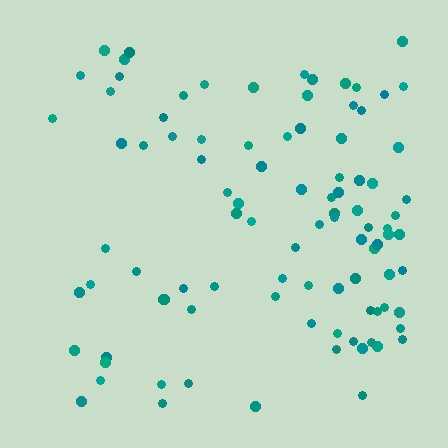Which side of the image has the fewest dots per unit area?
The left.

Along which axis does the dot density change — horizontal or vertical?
Horizontal.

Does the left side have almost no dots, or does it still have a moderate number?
Still a moderate number, just noticeably fewer than the right.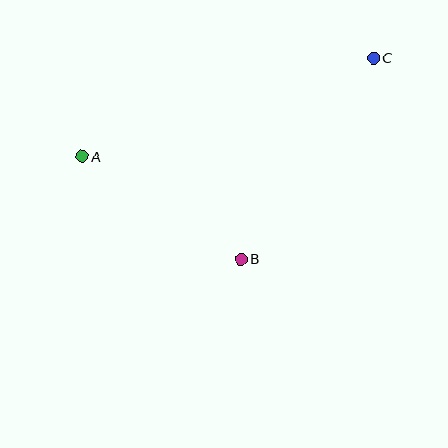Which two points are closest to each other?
Points A and B are closest to each other.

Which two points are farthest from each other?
Points A and C are farthest from each other.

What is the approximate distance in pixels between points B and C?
The distance between B and C is approximately 241 pixels.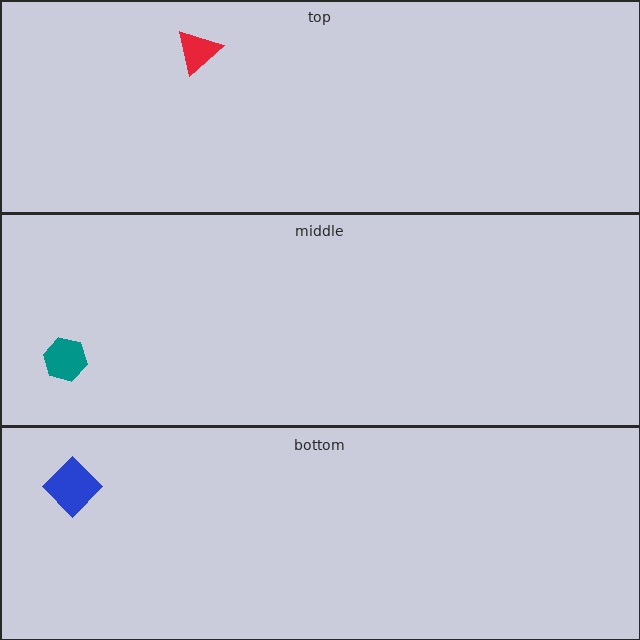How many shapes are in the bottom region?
1.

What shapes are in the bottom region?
The blue diamond.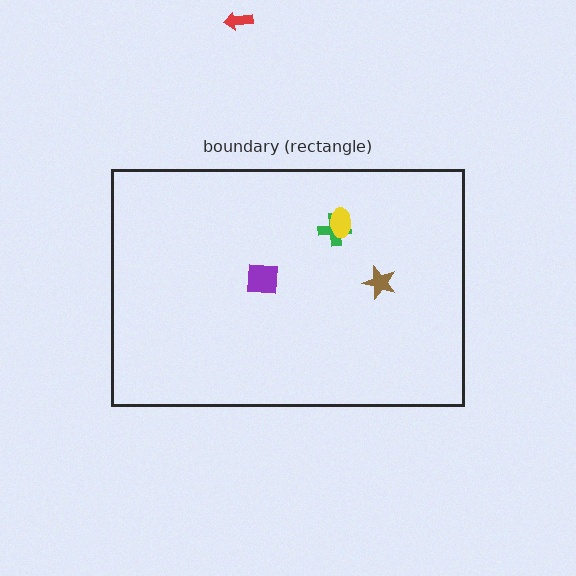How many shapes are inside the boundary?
4 inside, 1 outside.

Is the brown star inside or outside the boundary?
Inside.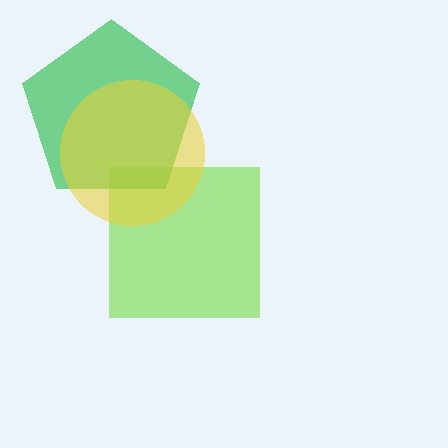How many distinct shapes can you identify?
There are 3 distinct shapes: a lime square, a green pentagon, a yellow circle.